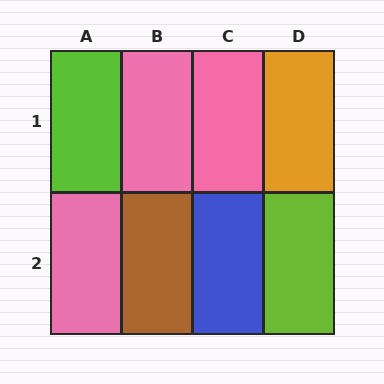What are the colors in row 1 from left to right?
Lime, pink, pink, orange.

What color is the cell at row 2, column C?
Blue.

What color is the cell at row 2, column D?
Lime.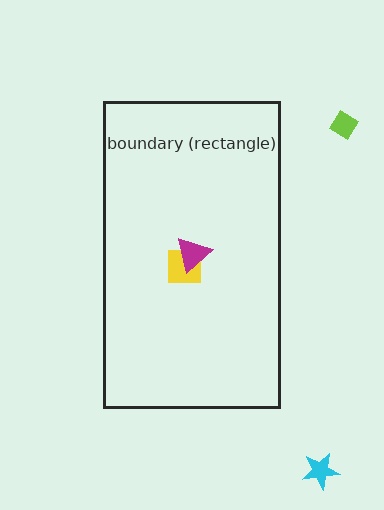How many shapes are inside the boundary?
2 inside, 2 outside.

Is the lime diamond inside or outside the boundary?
Outside.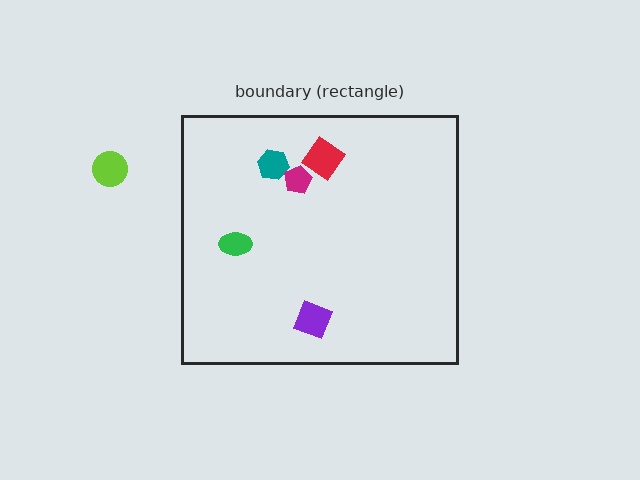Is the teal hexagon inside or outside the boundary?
Inside.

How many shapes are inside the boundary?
5 inside, 1 outside.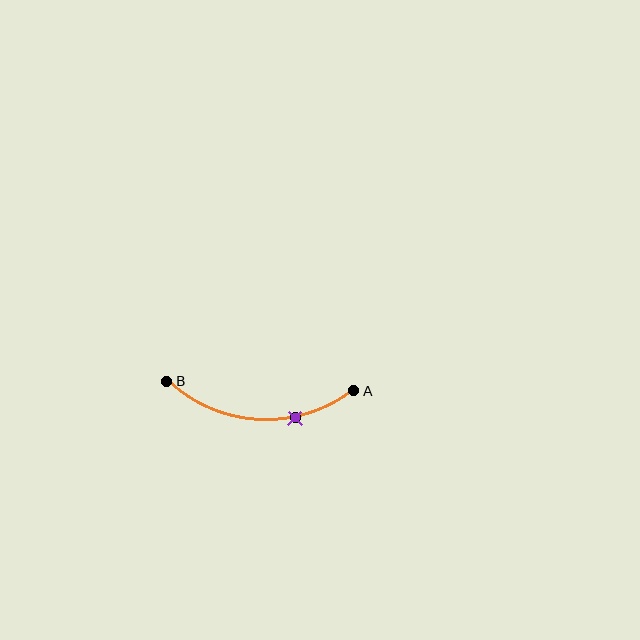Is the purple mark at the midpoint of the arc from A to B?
No. The purple mark lies on the arc but is closer to endpoint A. The arc midpoint would be at the point on the curve equidistant along the arc from both A and B.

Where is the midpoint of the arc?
The arc midpoint is the point on the curve farthest from the straight line joining A and B. It sits below that line.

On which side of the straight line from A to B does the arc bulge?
The arc bulges below the straight line connecting A and B.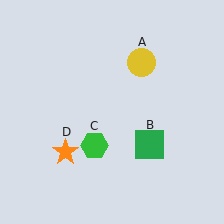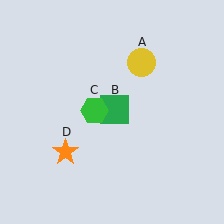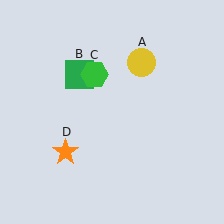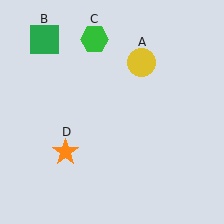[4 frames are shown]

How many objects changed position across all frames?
2 objects changed position: green square (object B), green hexagon (object C).